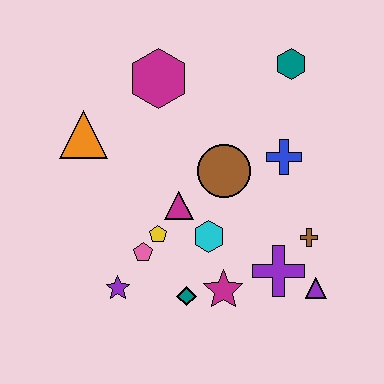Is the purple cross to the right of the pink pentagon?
Yes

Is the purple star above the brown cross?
No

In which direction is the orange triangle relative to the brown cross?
The orange triangle is to the left of the brown cross.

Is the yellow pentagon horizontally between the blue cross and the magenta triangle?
No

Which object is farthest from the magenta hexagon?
The purple triangle is farthest from the magenta hexagon.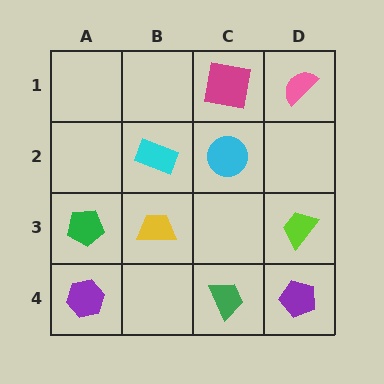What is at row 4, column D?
A purple pentagon.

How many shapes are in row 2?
2 shapes.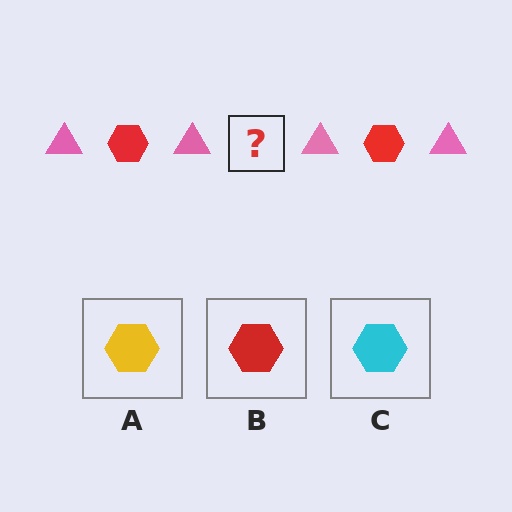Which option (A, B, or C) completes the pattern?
B.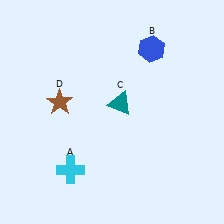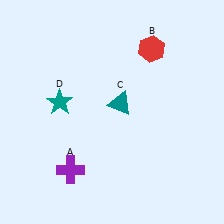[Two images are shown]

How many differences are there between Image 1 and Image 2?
There are 3 differences between the two images.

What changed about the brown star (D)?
In Image 1, D is brown. In Image 2, it changed to teal.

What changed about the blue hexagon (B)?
In Image 1, B is blue. In Image 2, it changed to red.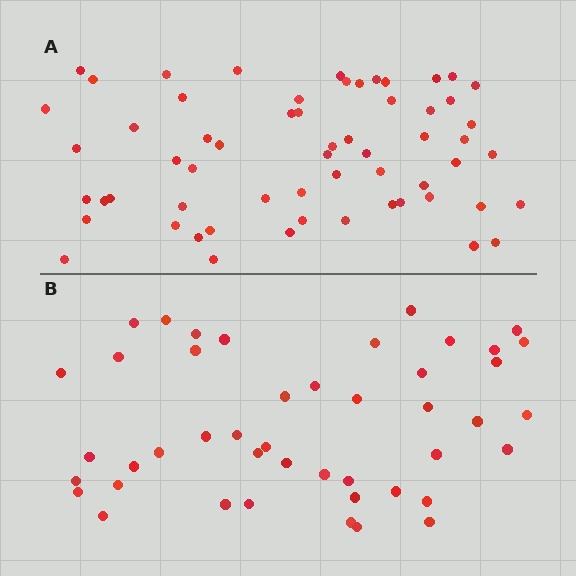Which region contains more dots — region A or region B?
Region A (the top region) has more dots.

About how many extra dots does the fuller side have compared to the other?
Region A has approximately 15 more dots than region B.